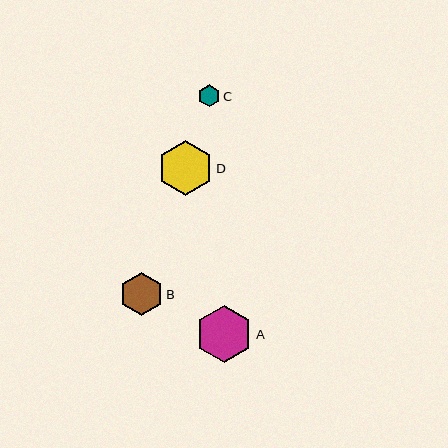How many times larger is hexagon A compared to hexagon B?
Hexagon A is approximately 1.3 times the size of hexagon B.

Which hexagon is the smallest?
Hexagon C is the smallest with a size of approximately 22 pixels.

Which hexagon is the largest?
Hexagon A is the largest with a size of approximately 57 pixels.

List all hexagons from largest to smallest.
From largest to smallest: A, D, B, C.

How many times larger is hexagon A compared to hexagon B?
Hexagon A is approximately 1.3 times the size of hexagon B.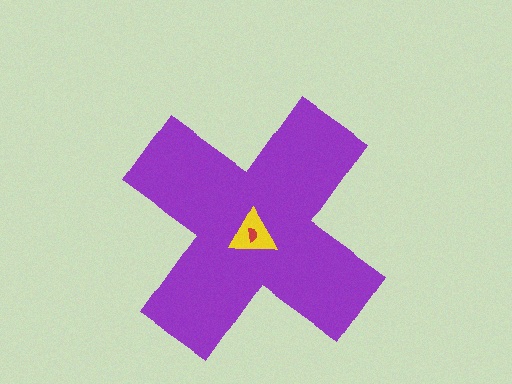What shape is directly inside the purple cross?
The yellow triangle.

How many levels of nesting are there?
3.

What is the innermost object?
The red semicircle.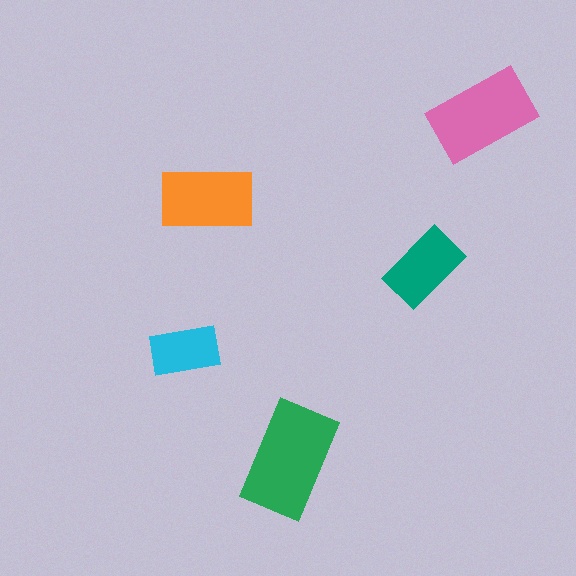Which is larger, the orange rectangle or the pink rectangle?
The pink one.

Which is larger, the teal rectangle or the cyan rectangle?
The teal one.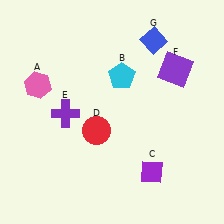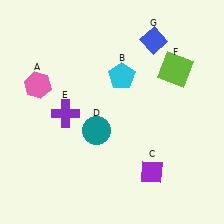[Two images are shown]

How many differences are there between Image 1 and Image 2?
There are 2 differences between the two images.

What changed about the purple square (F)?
In Image 1, F is purple. In Image 2, it changed to lime.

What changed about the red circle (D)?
In Image 1, D is red. In Image 2, it changed to teal.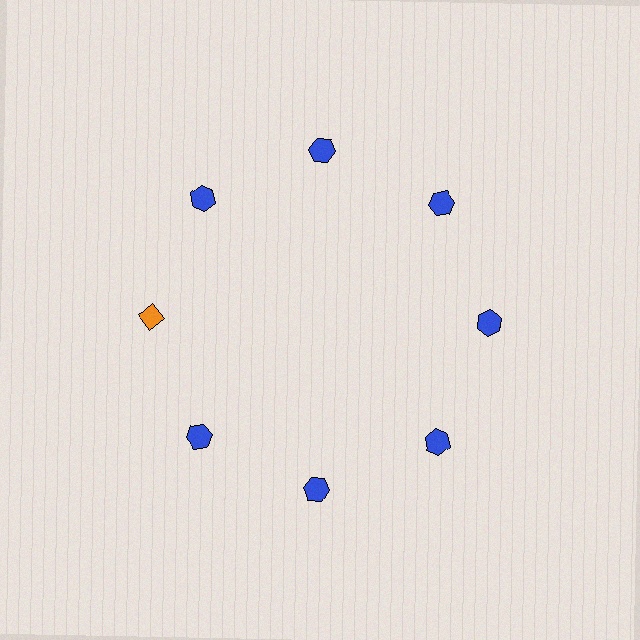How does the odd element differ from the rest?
It differs in both color (orange instead of blue) and shape (diamond instead of hexagon).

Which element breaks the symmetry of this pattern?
The orange diamond at roughly the 9 o'clock position breaks the symmetry. All other shapes are blue hexagons.